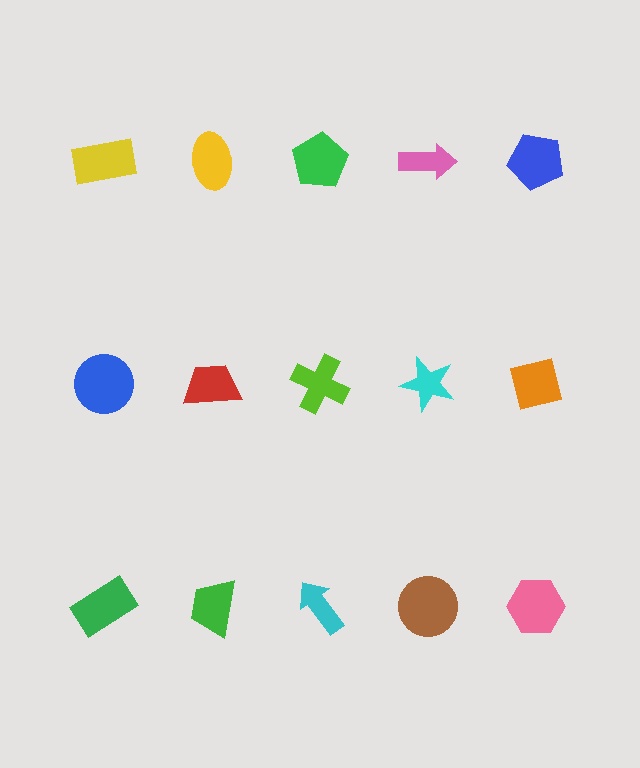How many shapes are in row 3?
5 shapes.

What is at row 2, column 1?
A blue circle.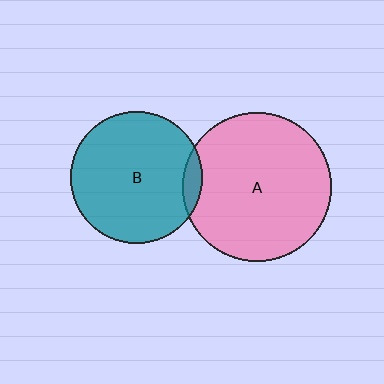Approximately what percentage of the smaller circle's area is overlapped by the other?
Approximately 5%.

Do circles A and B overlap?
Yes.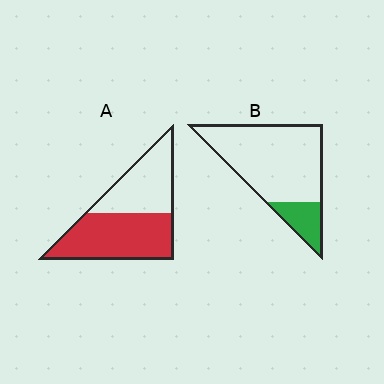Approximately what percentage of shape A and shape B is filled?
A is approximately 55% and B is approximately 20%.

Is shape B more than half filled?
No.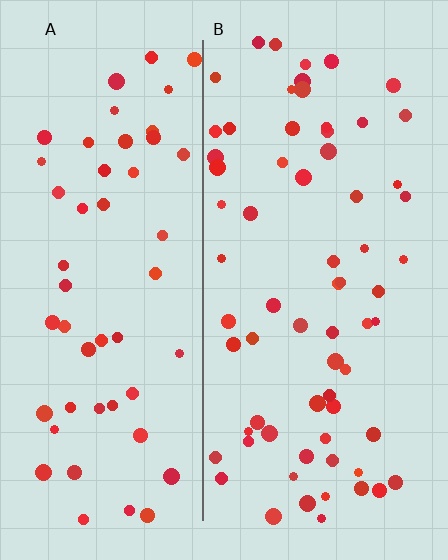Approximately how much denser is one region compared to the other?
Approximately 1.3× — region B over region A.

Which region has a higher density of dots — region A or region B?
B (the right).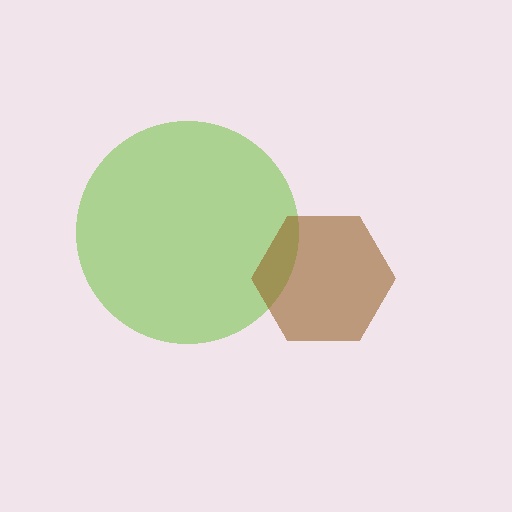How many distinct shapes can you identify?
There are 2 distinct shapes: a lime circle, a brown hexagon.